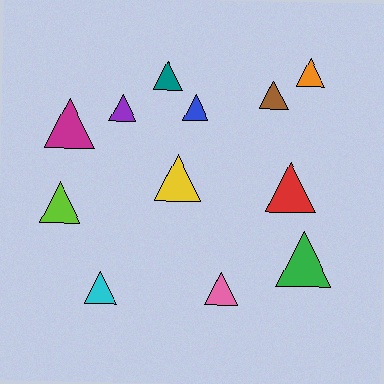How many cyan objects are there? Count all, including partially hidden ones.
There is 1 cyan object.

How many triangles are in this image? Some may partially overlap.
There are 12 triangles.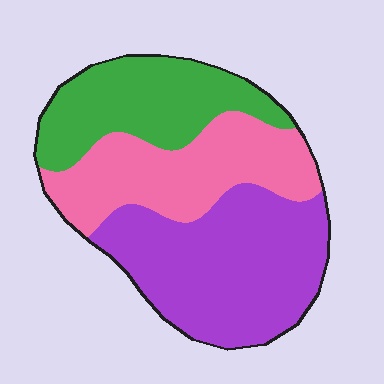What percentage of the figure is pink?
Pink takes up between a sixth and a third of the figure.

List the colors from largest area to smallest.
From largest to smallest: purple, pink, green.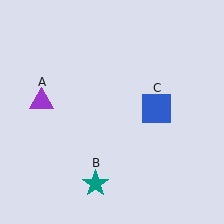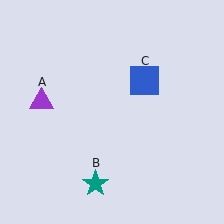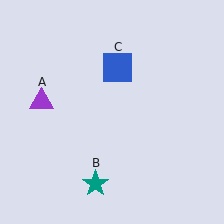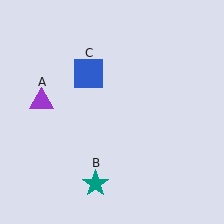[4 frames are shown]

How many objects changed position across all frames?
1 object changed position: blue square (object C).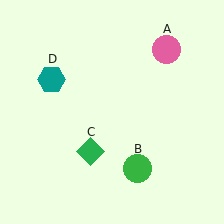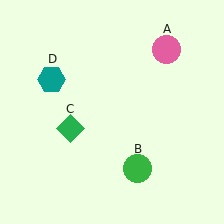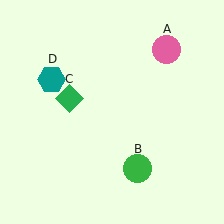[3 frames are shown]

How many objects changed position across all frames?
1 object changed position: green diamond (object C).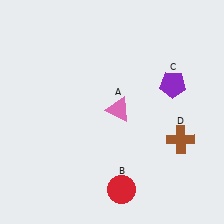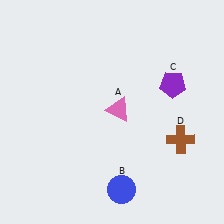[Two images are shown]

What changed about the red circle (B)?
In Image 1, B is red. In Image 2, it changed to blue.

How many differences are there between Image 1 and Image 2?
There is 1 difference between the two images.